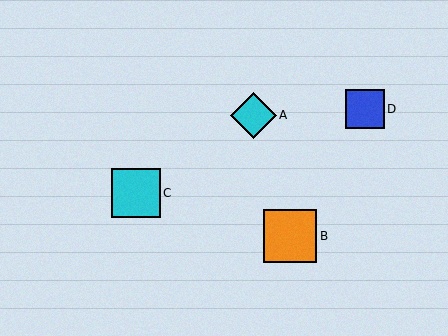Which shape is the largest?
The orange square (labeled B) is the largest.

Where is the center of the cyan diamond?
The center of the cyan diamond is at (253, 115).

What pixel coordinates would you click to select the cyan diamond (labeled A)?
Click at (253, 115) to select the cyan diamond A.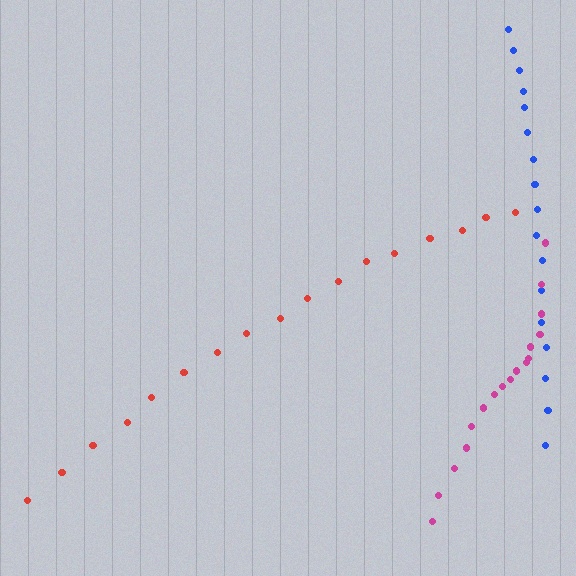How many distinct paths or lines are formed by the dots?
There are 3 distinct paths.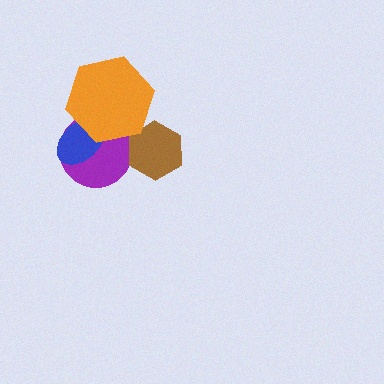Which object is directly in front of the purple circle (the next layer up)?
The blue ellipse is directly in front of the purple circle.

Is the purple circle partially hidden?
Yes, it is partially covered by another shape.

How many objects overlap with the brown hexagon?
1 object overlaps with the brown hexagon.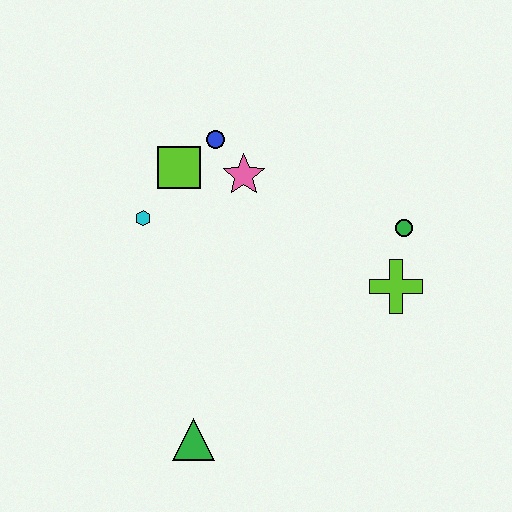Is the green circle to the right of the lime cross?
Yes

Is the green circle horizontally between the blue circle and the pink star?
No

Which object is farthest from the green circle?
The green triangle is farthest from the green circle.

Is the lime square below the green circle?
No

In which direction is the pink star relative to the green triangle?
The pink star is above the green triangle.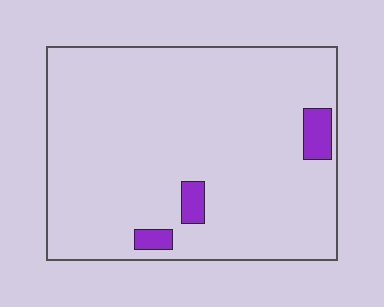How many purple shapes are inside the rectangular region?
3.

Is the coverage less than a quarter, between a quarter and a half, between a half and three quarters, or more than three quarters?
Less than a quarter.